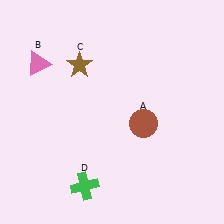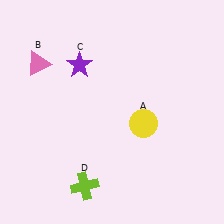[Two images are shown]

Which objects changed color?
A changed from brown to yellow. C changed from brown to purple. D changed from green to lime.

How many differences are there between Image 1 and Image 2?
There are 3 differences between the two images.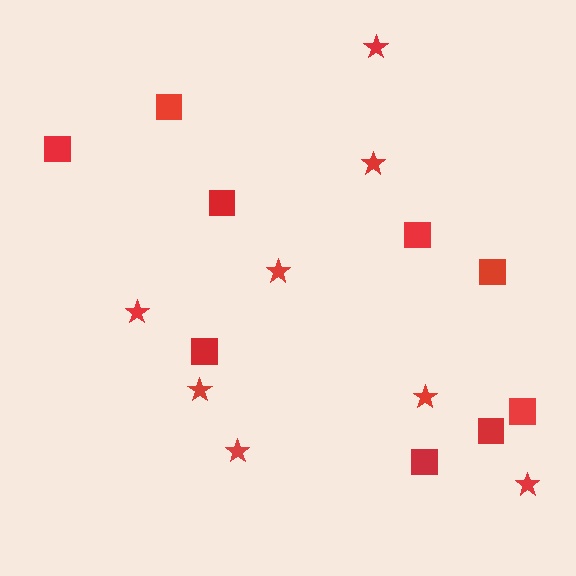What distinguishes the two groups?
There are 2 groups: one group of squares (9) and one group of stars (8).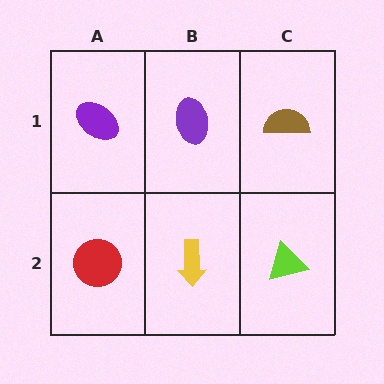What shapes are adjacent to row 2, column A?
A purple ellipse (row 1, column A), a yellow arrow (row 2, column B).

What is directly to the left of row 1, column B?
A purple ellipse.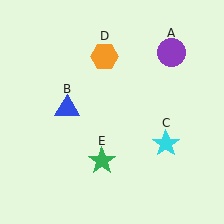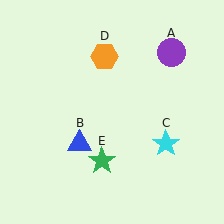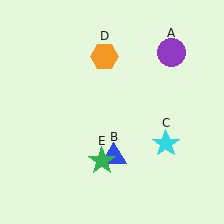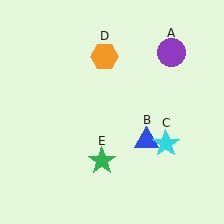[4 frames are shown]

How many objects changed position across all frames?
1 object changed position: blue triangle (object B).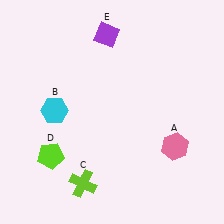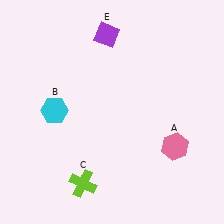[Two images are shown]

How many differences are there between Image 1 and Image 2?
There is 1 difference between the two images.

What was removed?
The lime pentagon (D) was removed in Image 2.